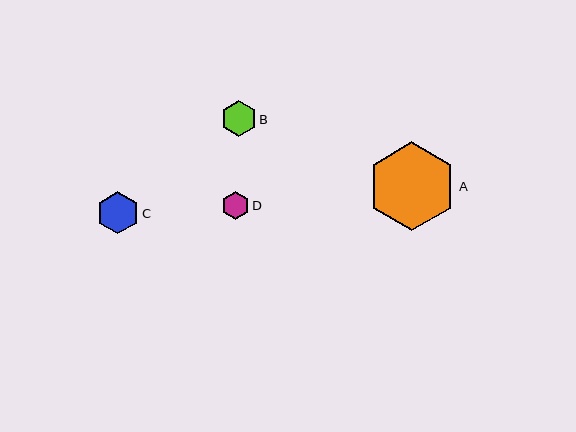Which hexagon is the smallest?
Hexagon D is the smallest with a size of approximately 28 pixels.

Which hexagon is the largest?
Hexagon A is the largest with a size of approximately 89 pixels.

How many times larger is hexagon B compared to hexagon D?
Hexagon B is approximately 1.3 times the size of hexagon D.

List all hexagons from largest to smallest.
From largest to smallest: A, C, B, D.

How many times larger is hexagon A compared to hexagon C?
Hexagon A is approximately 2.1 times the size of hexagon C.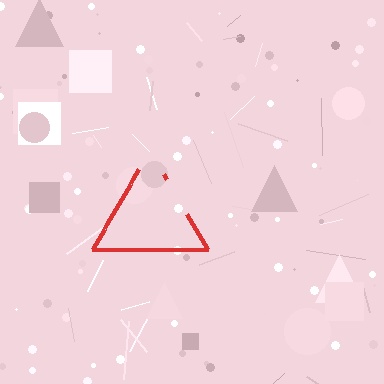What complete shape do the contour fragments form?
The contour fragments form a triangle.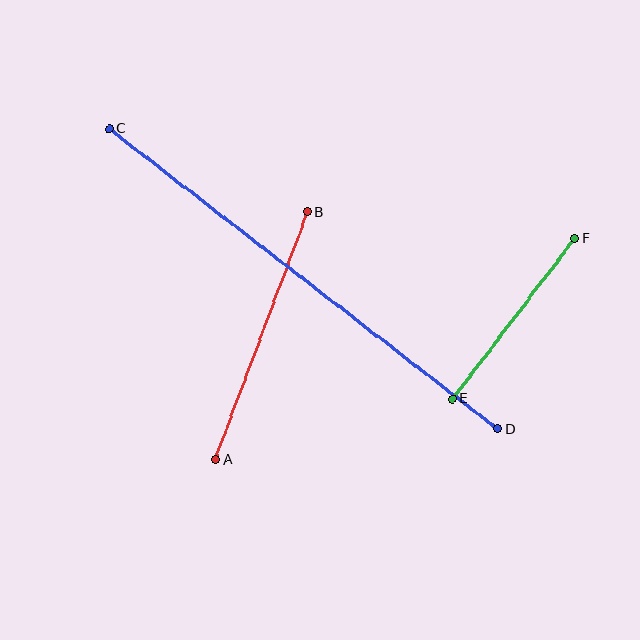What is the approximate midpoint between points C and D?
The midpoint is at approximately (303, 279) pixels.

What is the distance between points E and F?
The distance is approximately 201 pixels.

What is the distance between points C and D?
The distance is approximately 491 pixels.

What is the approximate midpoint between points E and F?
The midpoint is at approximately (514, 319) pixels.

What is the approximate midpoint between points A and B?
The midpoint is at approximately (261, 336) pixels.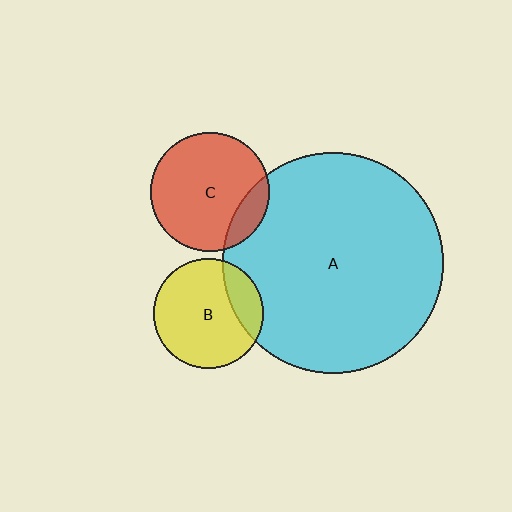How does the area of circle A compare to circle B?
Approximately 4.0 times.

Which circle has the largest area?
Circle A (cyan).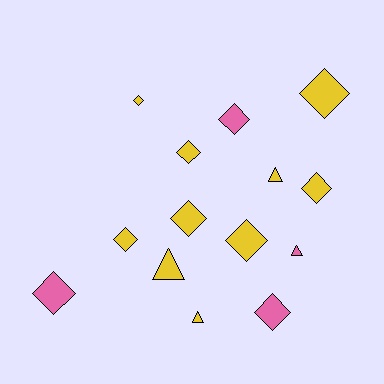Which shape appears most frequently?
Diamond, with 10 objects.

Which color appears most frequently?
Yellow, with 10 objects.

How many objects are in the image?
There are 14 objects.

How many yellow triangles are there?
There are 3 yellow triangles.